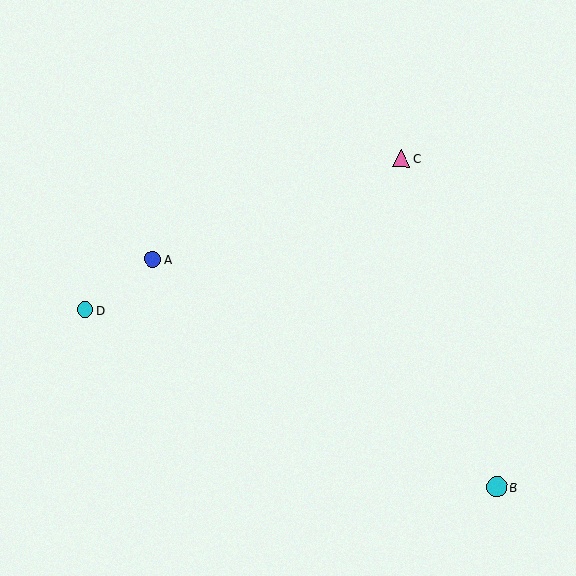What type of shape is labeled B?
Shape B is a cyan circle.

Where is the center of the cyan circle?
The center of the cyan circle is at (497, 487).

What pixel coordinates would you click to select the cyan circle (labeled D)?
Click at (85, 310) to select the cyan circle D.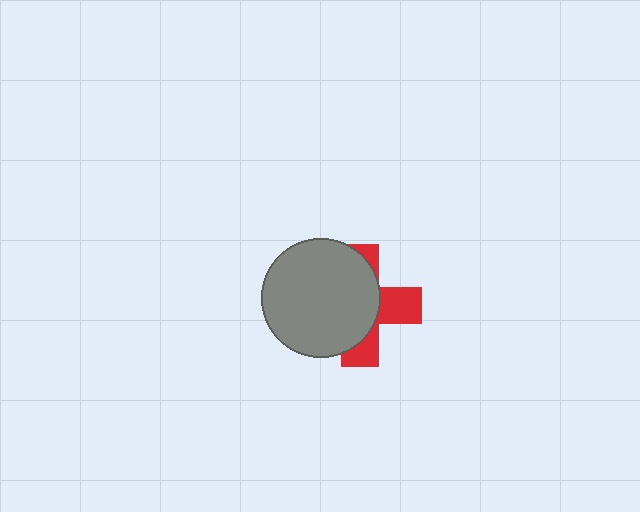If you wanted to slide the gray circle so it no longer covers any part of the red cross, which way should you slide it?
Slide it left — that is the most direct way to separate the two shapes.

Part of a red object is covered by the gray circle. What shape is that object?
It is a cross.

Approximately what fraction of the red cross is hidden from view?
Roughly 61% of the red cross is hidden behind the gray circle.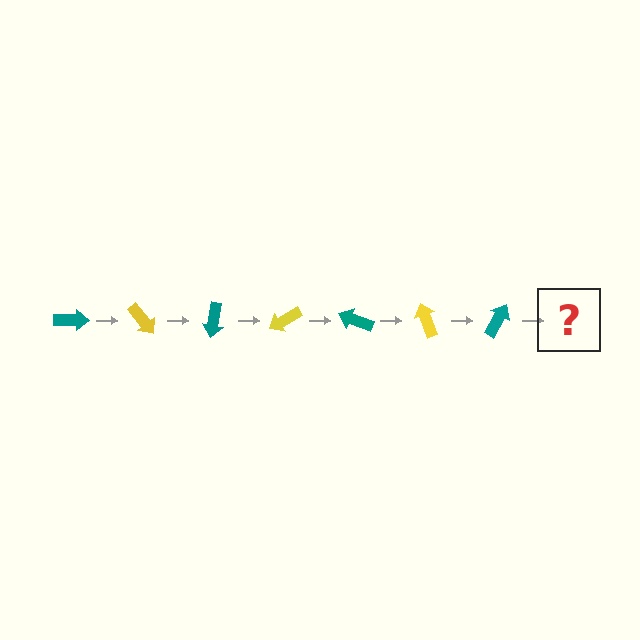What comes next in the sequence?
The next element should be a yellow arrow, rotated 350 degrees from the start.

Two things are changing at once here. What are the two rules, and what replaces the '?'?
The two rules are that it rotates 50 degrees each step and the color cycles through teal and yellow. The '?' should be a yellow arrow, rotated 350 degrees from the start.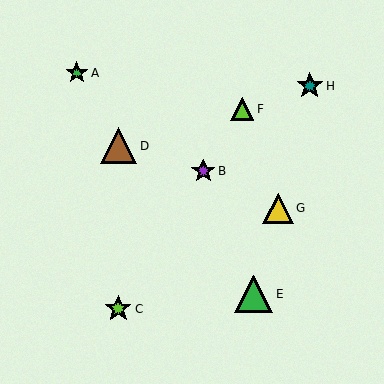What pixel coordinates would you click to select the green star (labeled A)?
Click at (77, 73) to select the green star A.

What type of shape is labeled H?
Shape H is a teal star.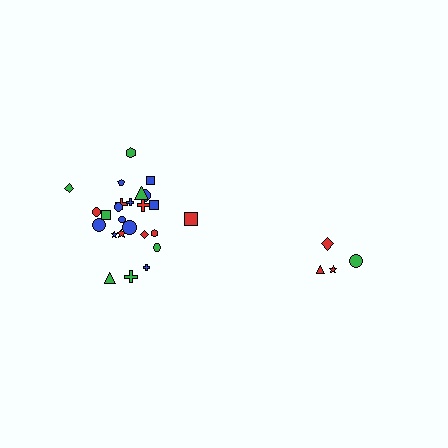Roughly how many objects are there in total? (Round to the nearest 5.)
Roughly 30 objects in total.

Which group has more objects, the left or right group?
The left group.